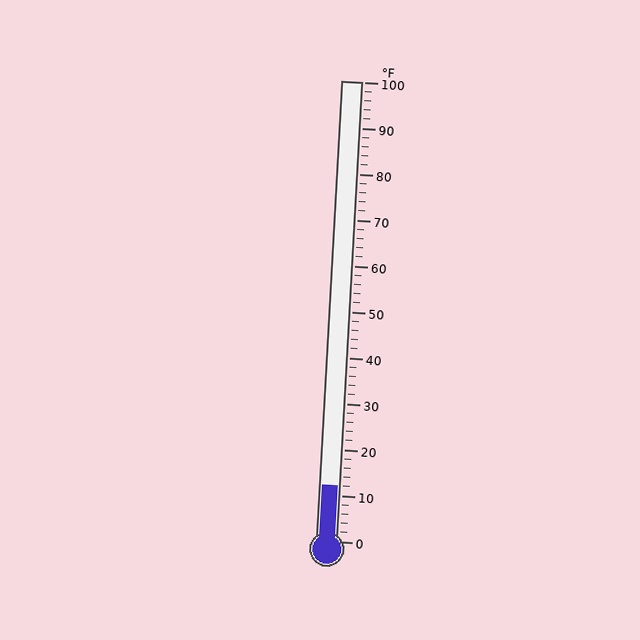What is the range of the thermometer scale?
The thermometer scale ranges from 0°F to 100°F.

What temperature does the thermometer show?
The thermometer shows approximately 12°F.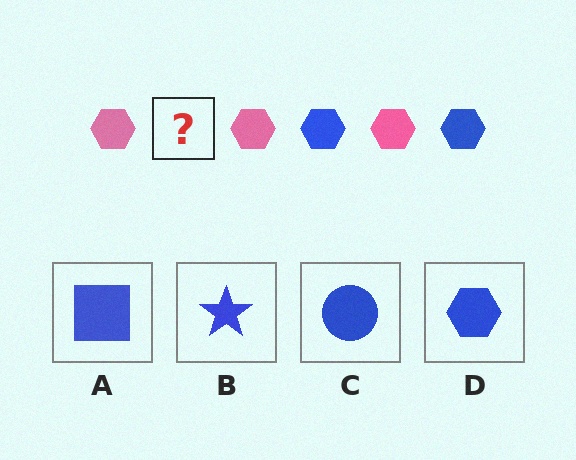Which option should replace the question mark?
Option D.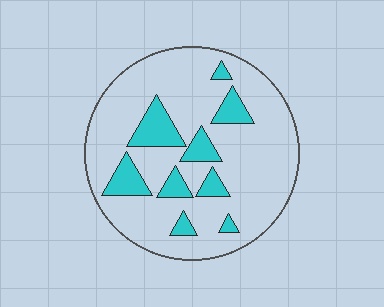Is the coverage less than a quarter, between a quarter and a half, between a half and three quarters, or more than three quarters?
Less than a quarter.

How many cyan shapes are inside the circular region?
9.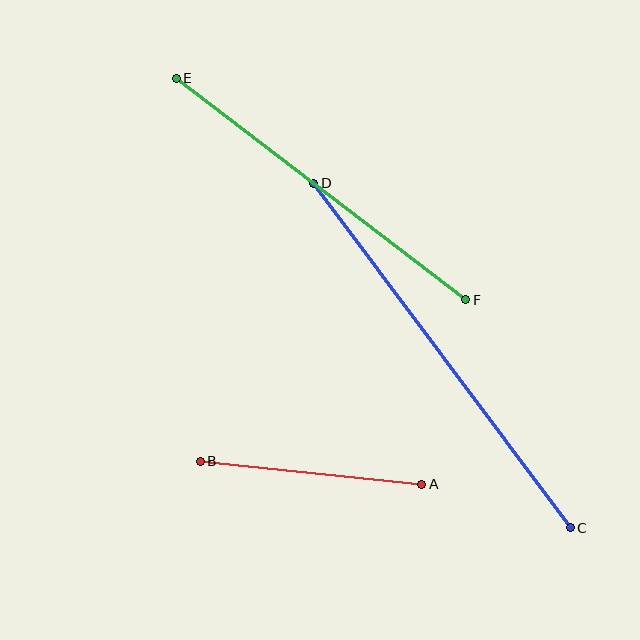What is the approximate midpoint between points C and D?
The midpoint is at approximately (442, 356) pixels.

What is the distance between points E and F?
The distance is approximately 365 pixels.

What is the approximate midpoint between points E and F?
The midpoint is at approximately (321, 189) pixels.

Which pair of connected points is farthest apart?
Points C and D are farthest apart.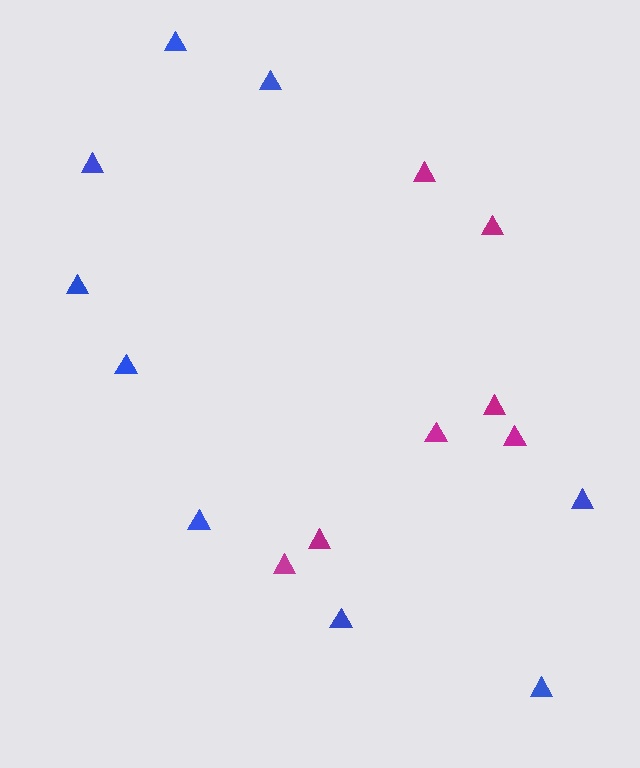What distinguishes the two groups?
There are 2 groups: one group of blue triangles (9) and one group of magenta triangles (7).